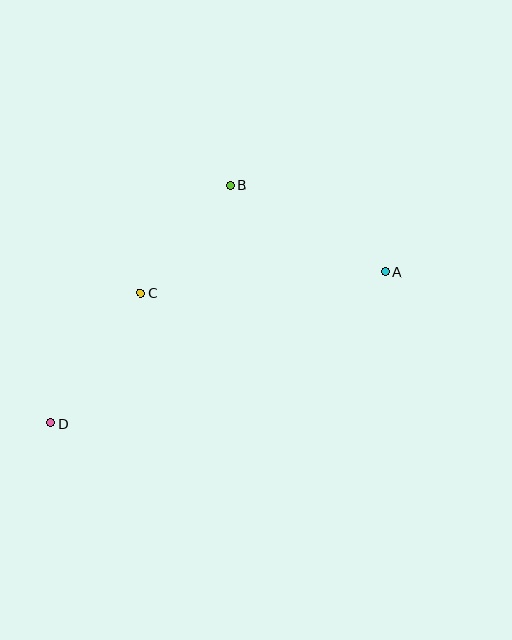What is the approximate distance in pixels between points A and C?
The distance between A and C is approximately 245 pixels.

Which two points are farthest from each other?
Points A and D are farthest from each other.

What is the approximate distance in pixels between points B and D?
The distance between B and D is approximately 298 pixels.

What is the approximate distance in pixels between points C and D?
The distance between C and D is approximately 159 pixels.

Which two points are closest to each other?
Points B and C are closest to each other.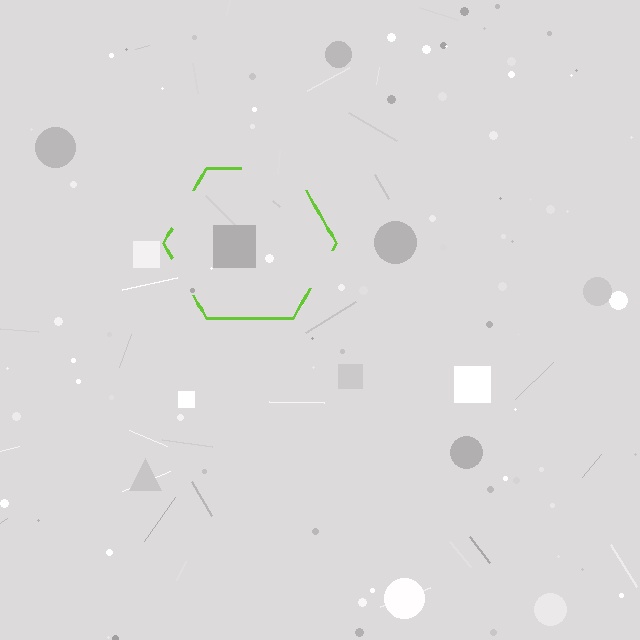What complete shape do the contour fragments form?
The contour fragments form a hexagon.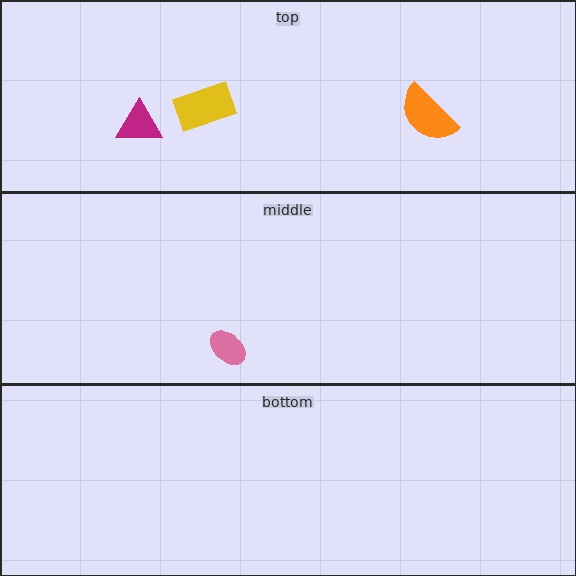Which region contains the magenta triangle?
The top region.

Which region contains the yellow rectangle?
The top region.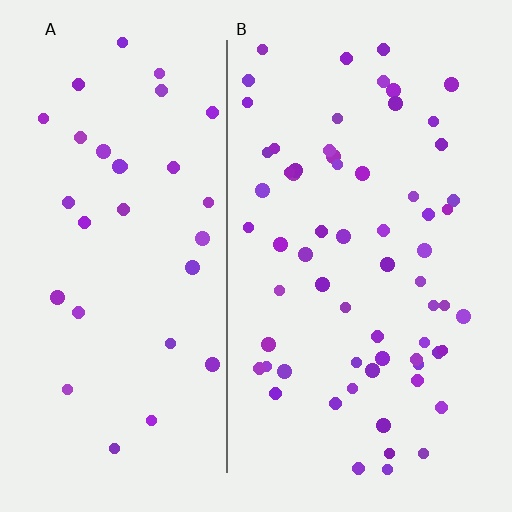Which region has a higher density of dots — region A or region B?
B (the right).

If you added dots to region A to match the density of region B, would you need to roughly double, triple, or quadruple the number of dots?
Approximately double.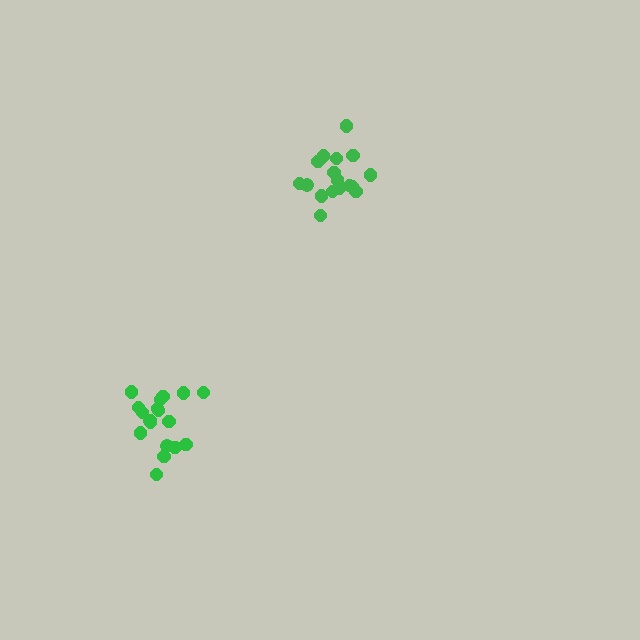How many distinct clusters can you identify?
There are 2 distinct clusters.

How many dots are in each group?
Group 1: 17 dots, Group 2: 18 dots (35 total).